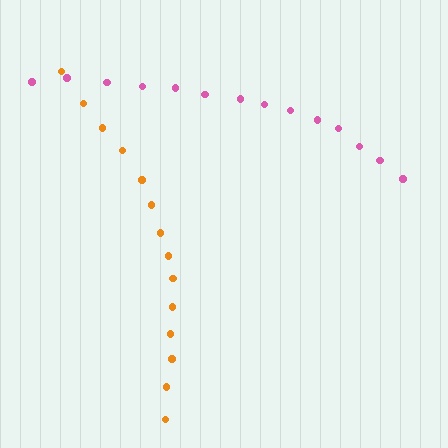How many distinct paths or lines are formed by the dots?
There are 2 distinct paths.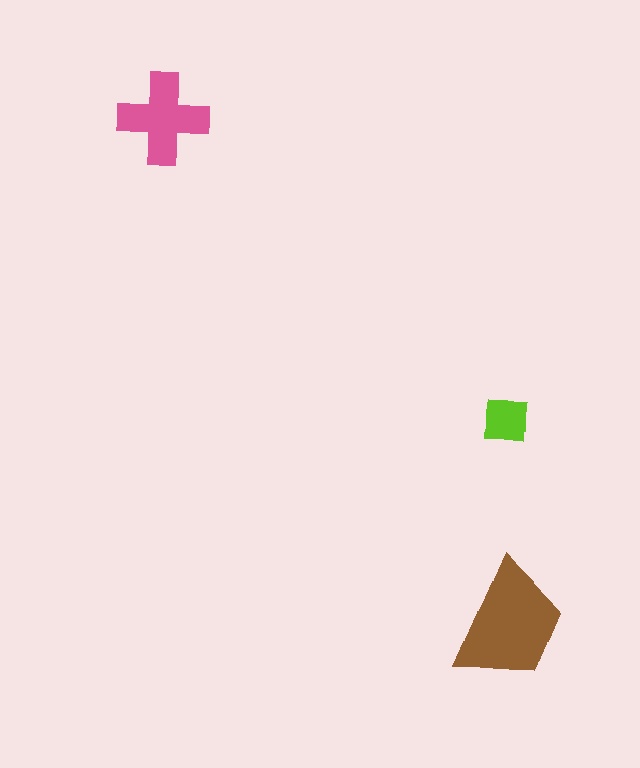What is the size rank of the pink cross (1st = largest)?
2nd.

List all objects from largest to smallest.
The brown trapezoid, the pink cross, the lime square.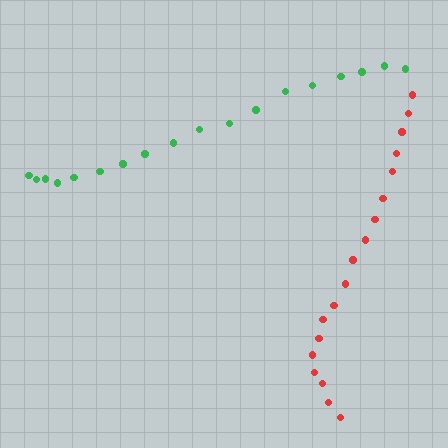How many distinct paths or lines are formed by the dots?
There are 2 distinct paths.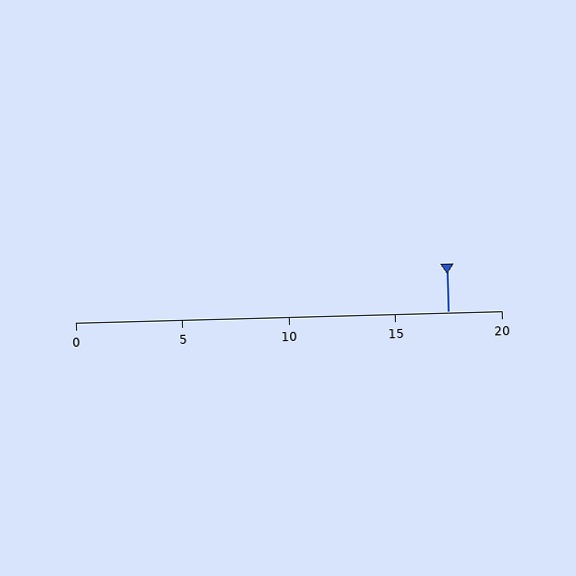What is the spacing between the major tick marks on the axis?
The major ticks are spaced 5 apart.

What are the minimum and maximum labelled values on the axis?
The axis runs from 0 to 20.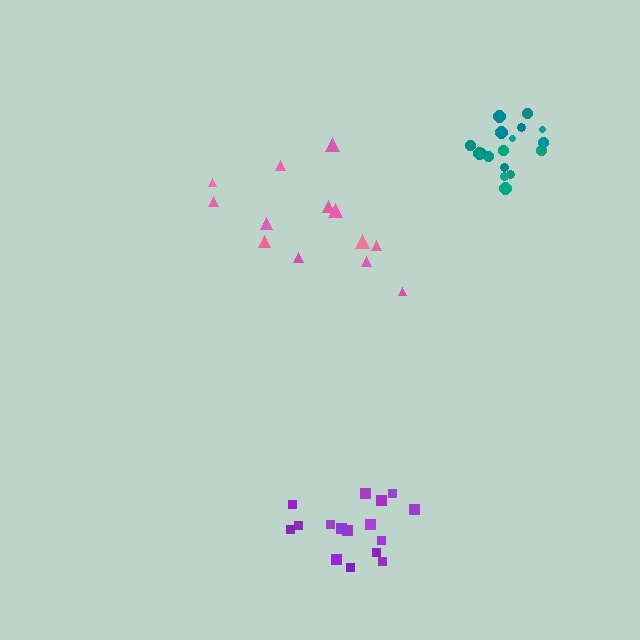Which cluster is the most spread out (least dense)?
Pink.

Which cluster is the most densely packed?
Teal.